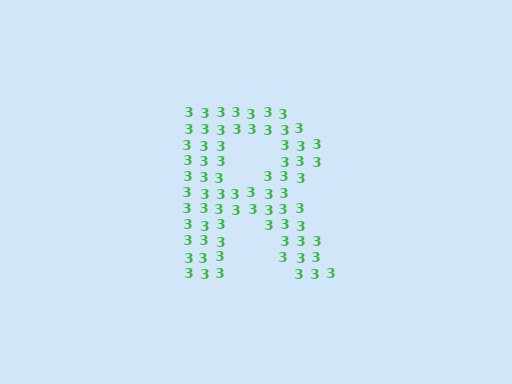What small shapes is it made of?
It is made of small digit 3's.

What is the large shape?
The large shape is the letter R.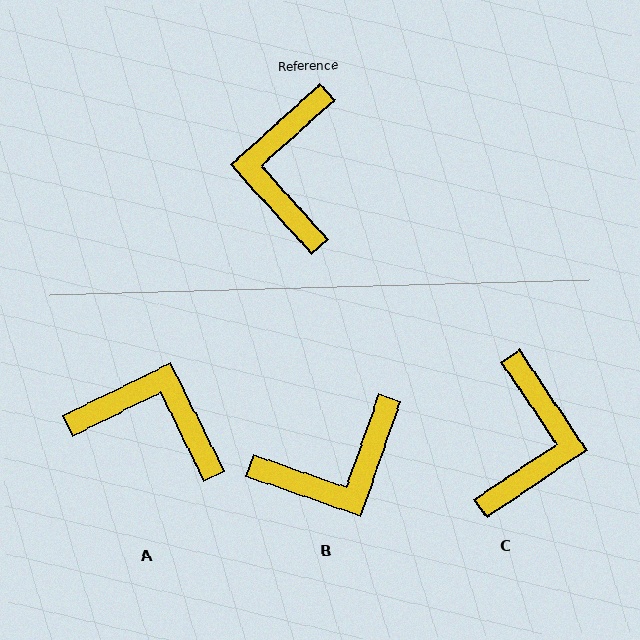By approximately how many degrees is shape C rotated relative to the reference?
Approximately 172 degrees counter-clockwise.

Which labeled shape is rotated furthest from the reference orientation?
C, about 172 degrees away.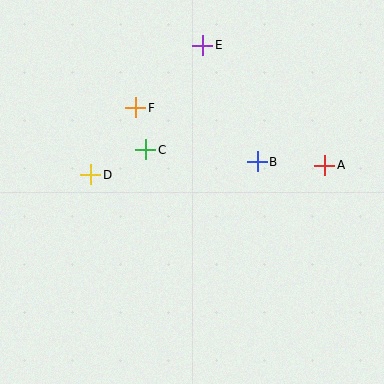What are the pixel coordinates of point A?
Point A is at (325, 165).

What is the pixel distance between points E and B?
The distance between E and B is 128 pixels.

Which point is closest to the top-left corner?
Point F is closest to the top-left corner.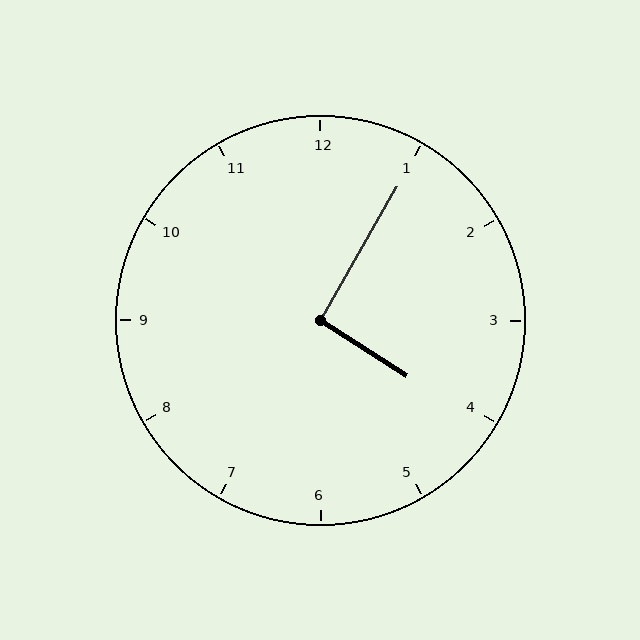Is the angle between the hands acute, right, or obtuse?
It is right.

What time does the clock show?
4:05.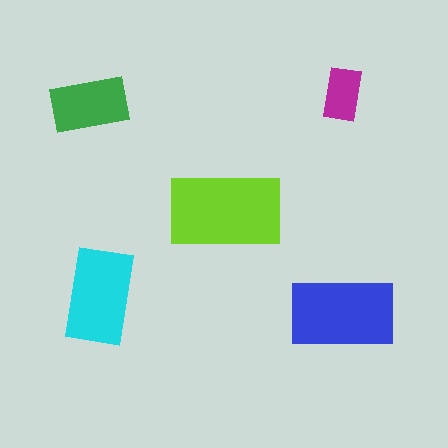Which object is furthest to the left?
The green rectangle is leftmost.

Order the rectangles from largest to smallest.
the lime one, the blue one, the cyan one, the green one, the magenta one.